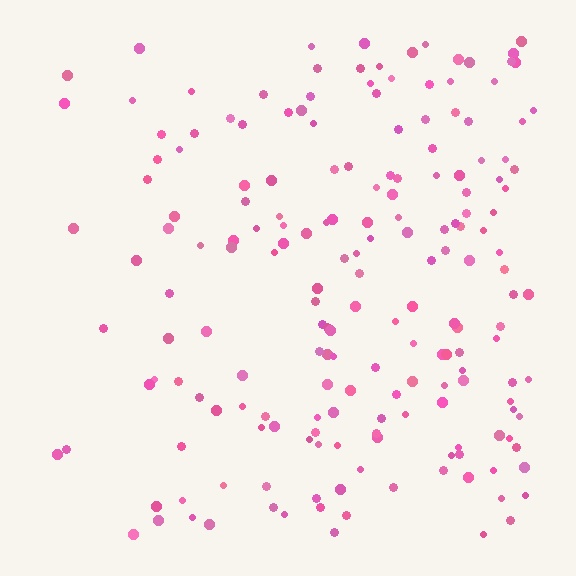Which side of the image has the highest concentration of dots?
The right.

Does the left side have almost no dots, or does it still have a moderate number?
Still a moderate number, just noticeably fewer than the right.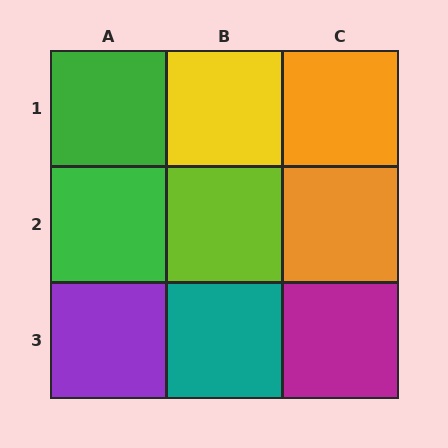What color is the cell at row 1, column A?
Green.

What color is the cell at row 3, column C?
Magenta.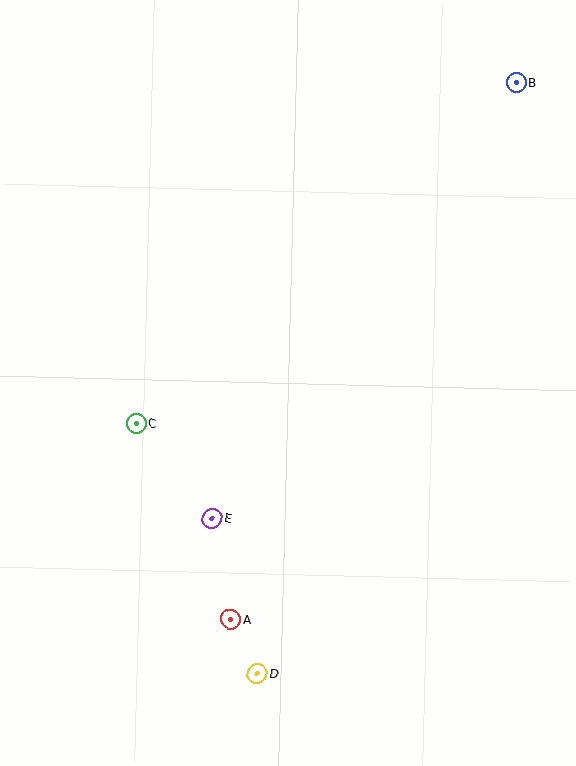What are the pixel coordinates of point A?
Point A is at (230, 619).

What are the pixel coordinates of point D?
Point D is at (257, 674).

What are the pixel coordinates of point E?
Point E is at (212, 518).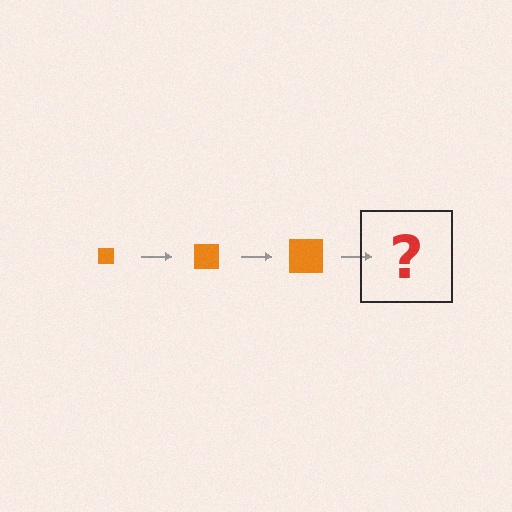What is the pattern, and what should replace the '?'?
The pattern is that the square gets progressively larger each step. The '?' should be an orange square, larger than the previous one.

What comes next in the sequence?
The next element should be an orange square, larger than the previous one.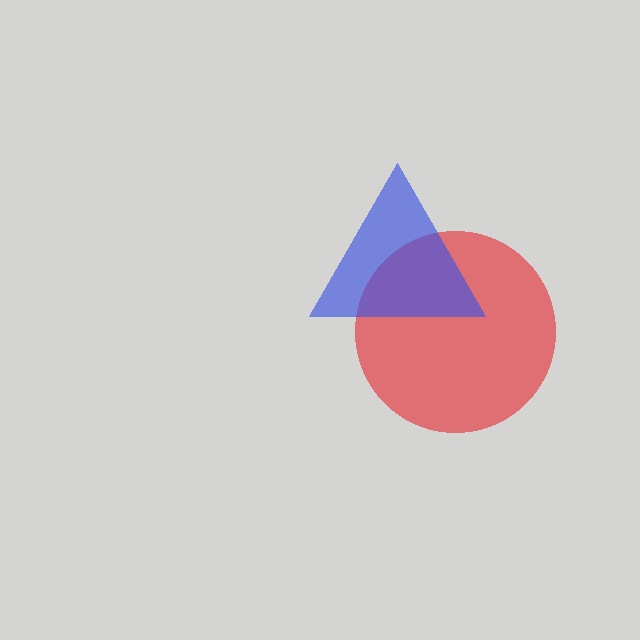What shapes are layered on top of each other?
The layered shapes are: a red circle, a blue triangle.